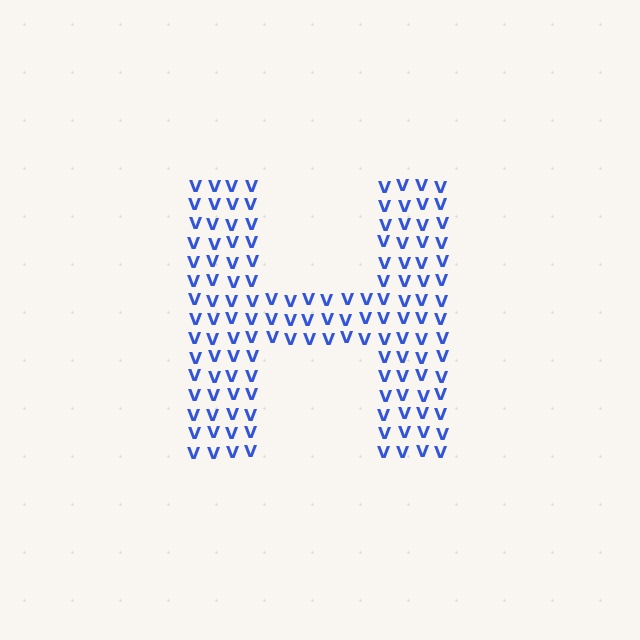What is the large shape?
The large shape is the letter H.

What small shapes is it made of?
It is made of small letter V's.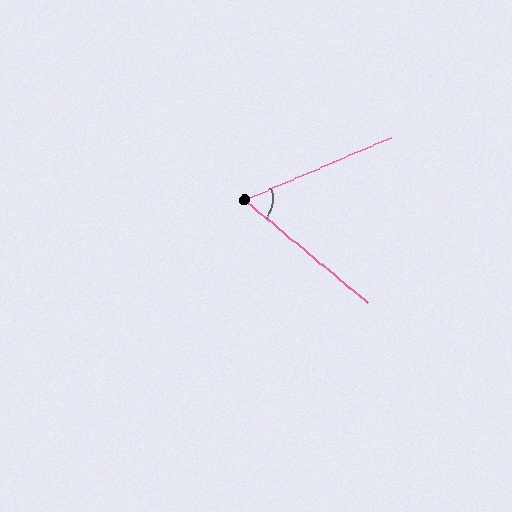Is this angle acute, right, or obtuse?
It is acute.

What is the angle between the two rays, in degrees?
Approximately 63 degrees.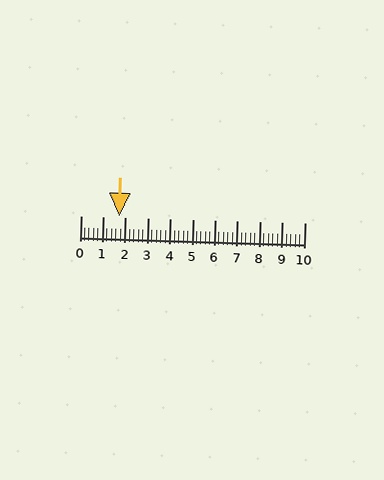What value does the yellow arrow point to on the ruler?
The yellow arrow points to approximately 1.7.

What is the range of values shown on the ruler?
The ruler shows values from 0 to 10.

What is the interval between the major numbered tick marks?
The major tick marks are spaced 1 units apart.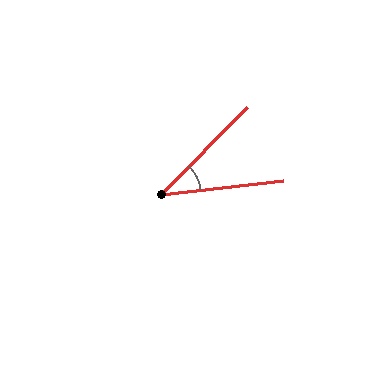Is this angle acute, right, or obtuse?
It is acute.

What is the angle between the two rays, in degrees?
Approximately 38 degrees.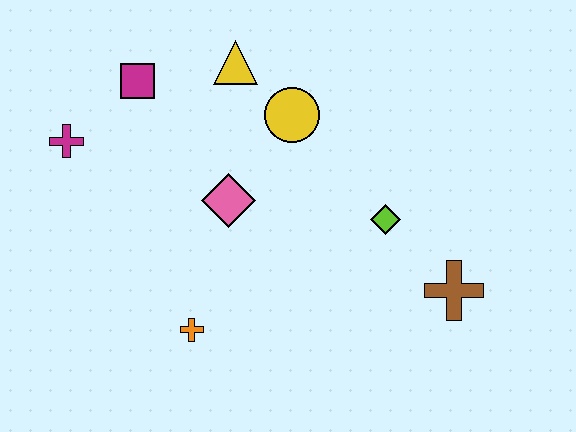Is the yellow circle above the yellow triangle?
No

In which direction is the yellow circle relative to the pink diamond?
The yellow circle is above the pink diamond.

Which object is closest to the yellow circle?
The yellow triangle is closest to the yellow circle.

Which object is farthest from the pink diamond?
The brown cross is farthest from the pink diamond.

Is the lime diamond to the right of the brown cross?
No